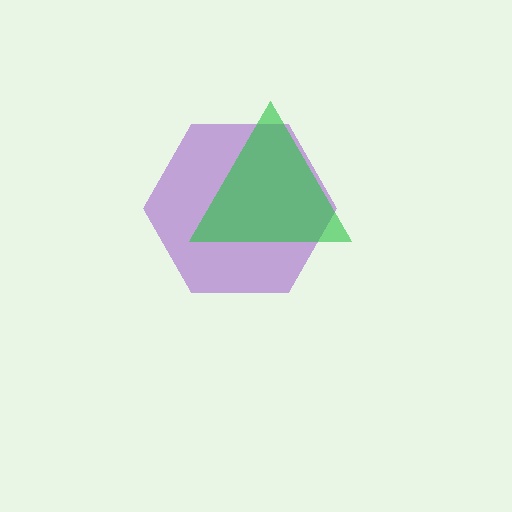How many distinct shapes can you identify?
There are 2 distinct shapes: a purple hexagon, a green triangle.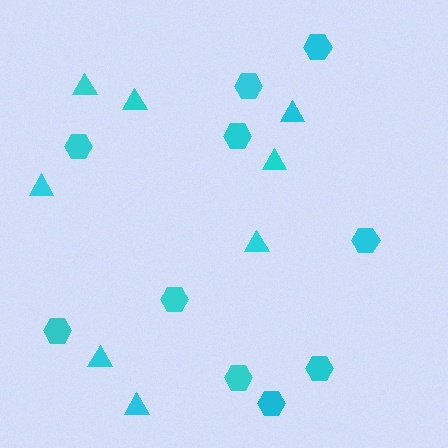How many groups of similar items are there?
There are 2 groups: one group of triangles (8) and one group of hexagons (10).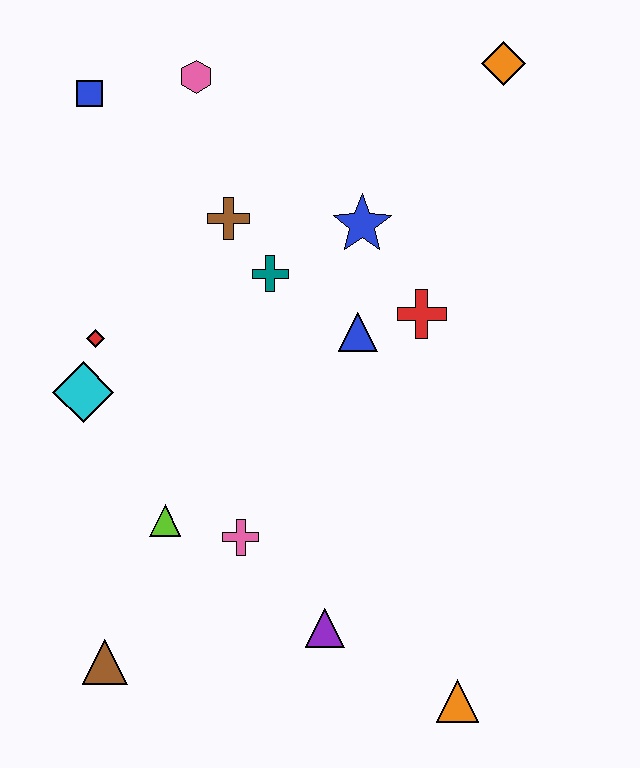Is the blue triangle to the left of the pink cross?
No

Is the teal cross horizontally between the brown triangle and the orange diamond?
Yes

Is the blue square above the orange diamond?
No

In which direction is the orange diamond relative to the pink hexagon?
The orange diamond is to the right of the pink hexagon.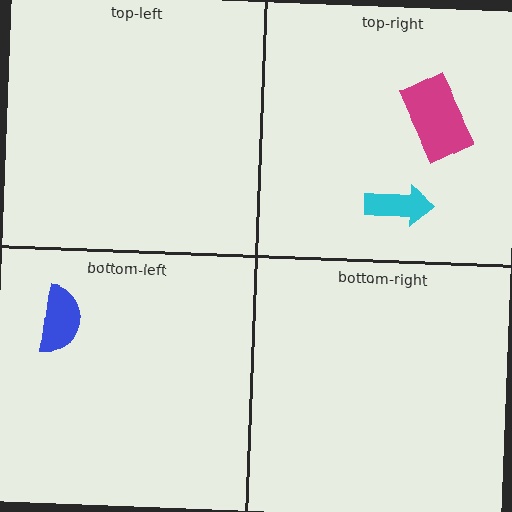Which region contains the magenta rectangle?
The top-right region.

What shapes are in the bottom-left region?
The blue semicircle.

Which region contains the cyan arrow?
The top-right region.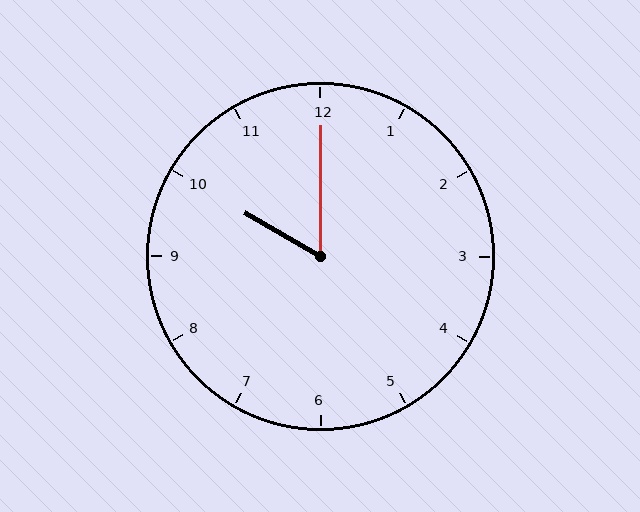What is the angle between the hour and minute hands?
Approximately 60 degrees.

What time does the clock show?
10:00.